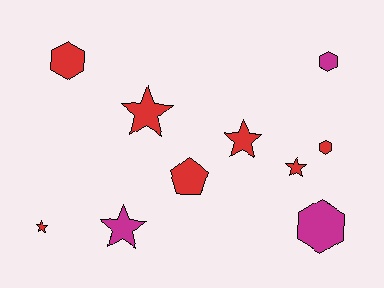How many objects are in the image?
There are 10 objects.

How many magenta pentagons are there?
There are no magenta pentagons.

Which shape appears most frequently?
Star, with 5 objects.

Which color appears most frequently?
Red, with 7 objects.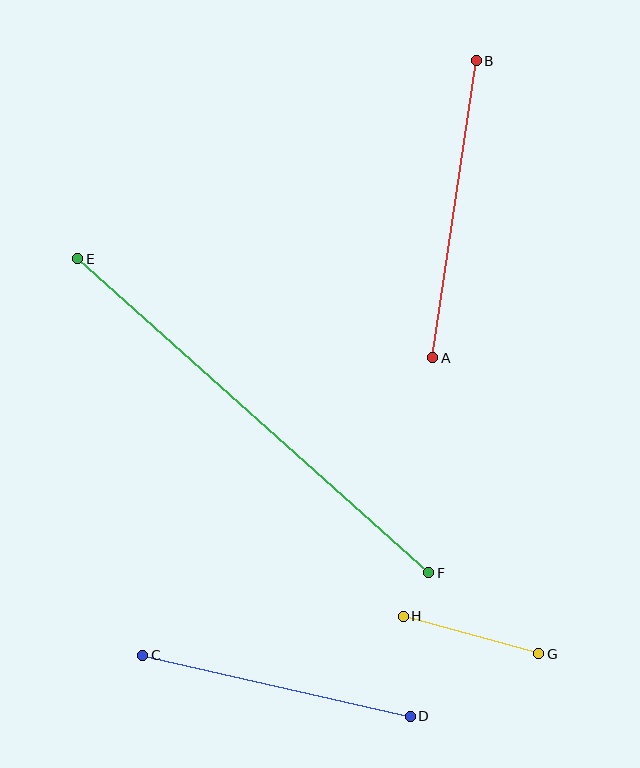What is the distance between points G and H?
The distance is approximately 140 pixels.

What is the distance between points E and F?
The distance is approximately 471 pixels.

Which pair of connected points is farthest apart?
Points E and F are farthest apart.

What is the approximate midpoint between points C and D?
The midpoint is at approximately (276, 686) pixels.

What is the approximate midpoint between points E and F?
The midpoint is at approximately (253, 416) pixels.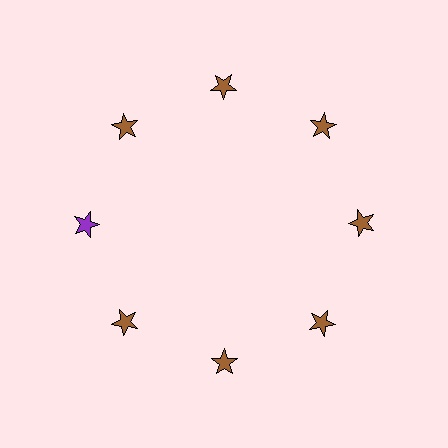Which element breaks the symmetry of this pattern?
The purple star at roughly the 9 o'clock position breaks the symmetry. All other shapes are brown stars.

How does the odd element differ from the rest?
It has a different color: purple instead of brown.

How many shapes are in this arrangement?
There are 8 shapes arranged in a ring pattern.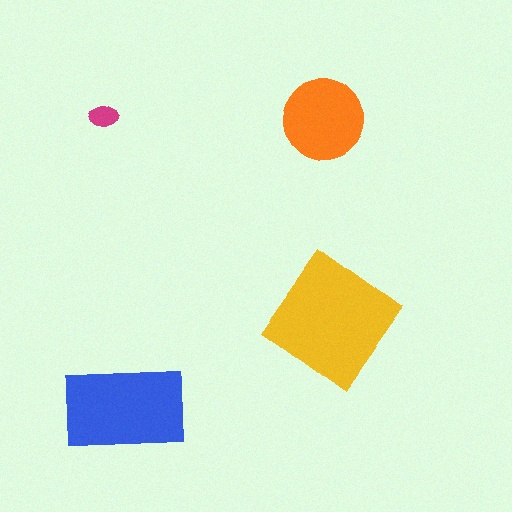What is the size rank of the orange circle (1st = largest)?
3rd.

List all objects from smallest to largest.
The magenta ellipse, the orange circle, the blue rectangle, the yellow diamond.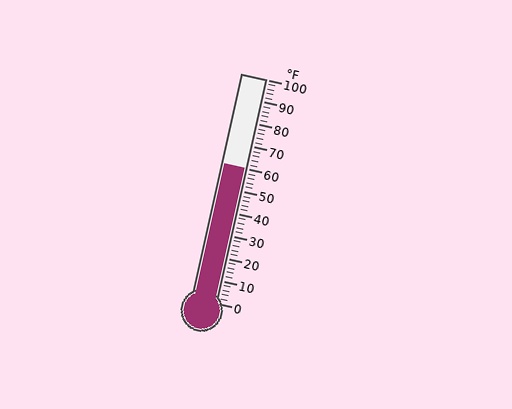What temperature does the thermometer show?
The thermometer shows approximately 60°F.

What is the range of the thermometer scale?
The thermometer scale ranges from 0°F to 100°F.